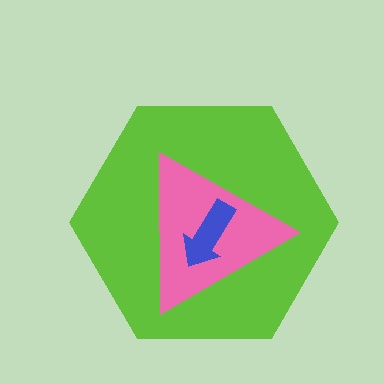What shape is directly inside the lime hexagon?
The pink triangle.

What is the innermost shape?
The blue arrow.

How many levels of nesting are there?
3.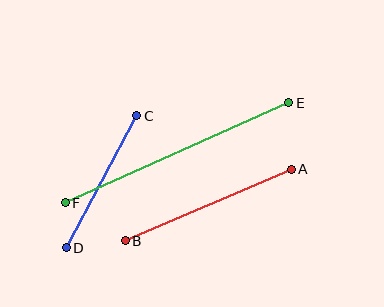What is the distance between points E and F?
The distance is approximately 245 pixels.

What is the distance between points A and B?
The distance is approximately 181 pixels.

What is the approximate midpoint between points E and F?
The midpoint is at approximately (177, 153) pixels.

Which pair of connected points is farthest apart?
Points E and F are farthest apart.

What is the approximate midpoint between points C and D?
The midpoint is at approximately (102, 182) pixels.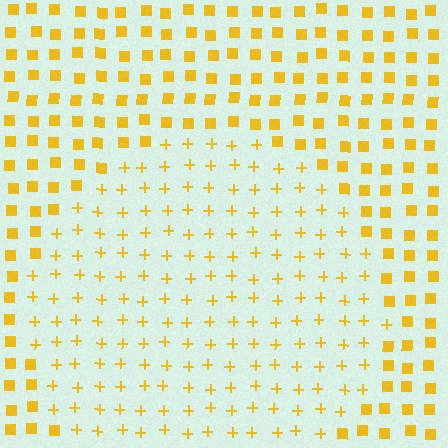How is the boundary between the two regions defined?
The boundary is defined by a change in element shape: plus signs inside vs. squares outside. All elements share the same color and spacing.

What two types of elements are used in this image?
The image uses plus signs inside the circle region and squares outside it.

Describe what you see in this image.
The image is filled with small yellow elements arranged in a uniform grid. A circle-shaped region contains plus signs, while the surrounding area contains squares. The boundary is defined purely by the change in element shape.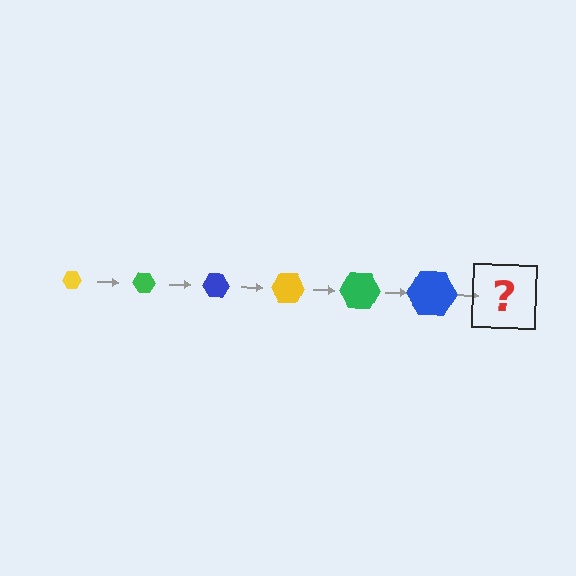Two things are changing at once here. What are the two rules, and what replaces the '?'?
The two rules are that the hexagon grows larger each step and the color cycles through yellow, green, and blue. The '?' should be a yellow hexagon, larger than the previous one.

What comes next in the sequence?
The next element should be a yellow hexagon, larger than the previous one.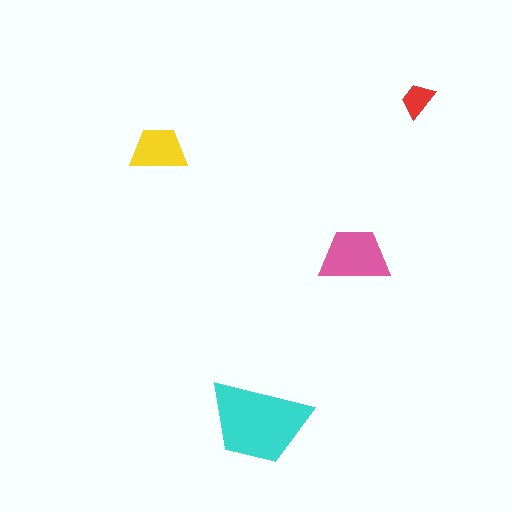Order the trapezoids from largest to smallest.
the cyan one, the pink one, the yellow one, the red one.